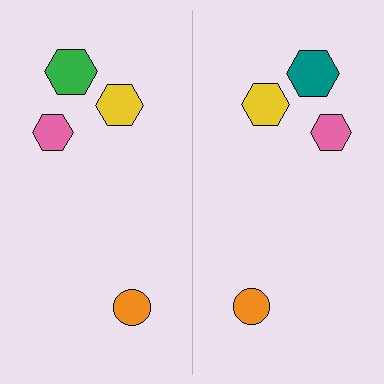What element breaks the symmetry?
The teal hexagon on the right side breaks the symmetry — its mirror counterpart is green.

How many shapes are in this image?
There are 8 shapes in this image.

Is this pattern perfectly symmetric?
No, the pattern is not perfectly symmetric. The teal hexagon on the right side breaks the symmetry — its mirror counterpart is green.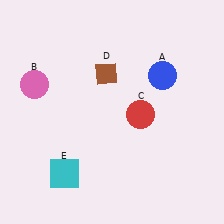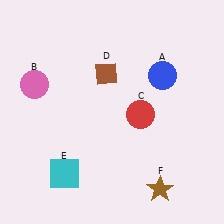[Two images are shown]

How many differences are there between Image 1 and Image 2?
There is 1 difference between the two images.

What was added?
A brown star (F) was added in Image 2.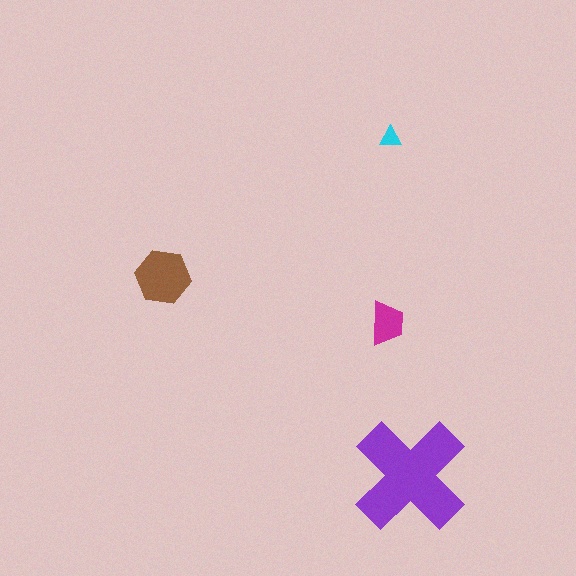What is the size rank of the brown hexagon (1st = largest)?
2nd.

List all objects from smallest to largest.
The cyan triangle, the magenta trapezoid, the brown hexagon, the purple cross.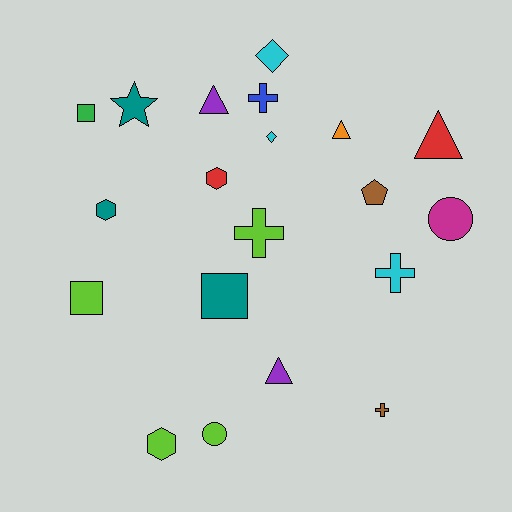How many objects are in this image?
There are 20 objects.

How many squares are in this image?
There are 3 squares.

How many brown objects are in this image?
There are 2 brown objects.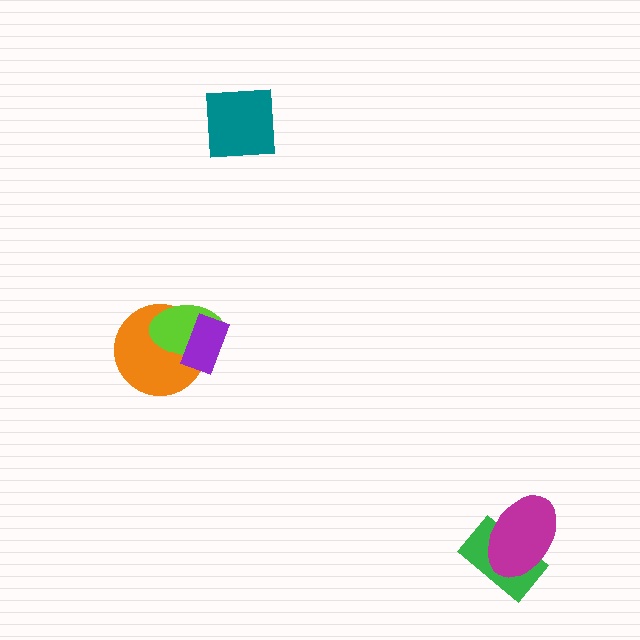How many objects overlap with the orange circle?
2 objects overlap with the orange circle.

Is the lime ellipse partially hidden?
Yes, it is partially covered by another shape.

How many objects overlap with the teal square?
0 objects overlap with the teal square.